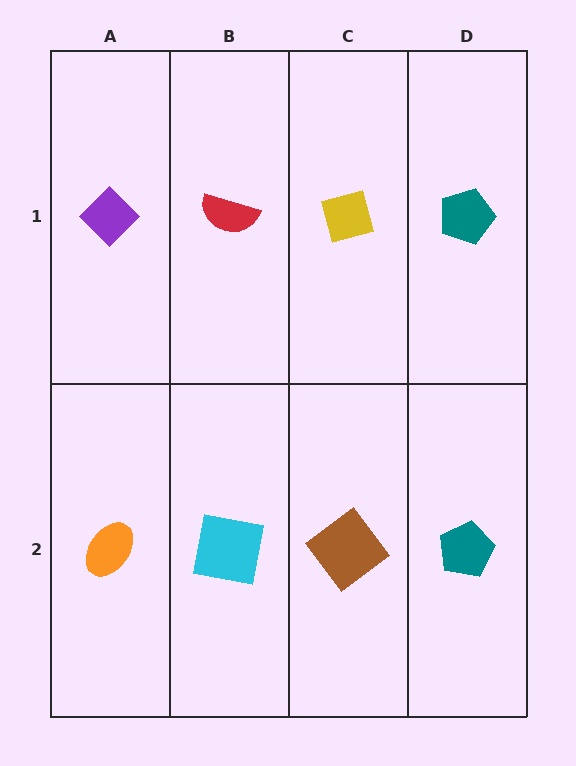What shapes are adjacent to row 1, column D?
A teal pentagon (row 2, column D), a yellow diamond (row 1, column C).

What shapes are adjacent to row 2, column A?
A purple diamond (row 1, column A), a cyan square (row 2, column B).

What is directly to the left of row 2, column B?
An orange ellipse.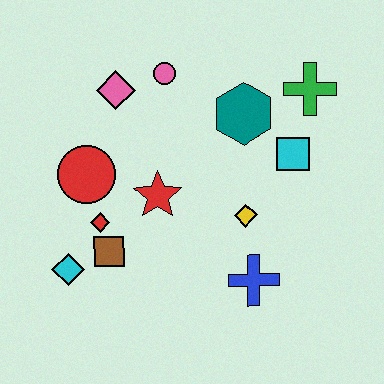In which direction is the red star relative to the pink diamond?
The red star is below the pink diamond.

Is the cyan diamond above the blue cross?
Yes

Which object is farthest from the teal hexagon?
The cyan diamond is farthest from the teal hexagon.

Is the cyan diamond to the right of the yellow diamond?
No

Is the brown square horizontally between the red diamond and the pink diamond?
Yes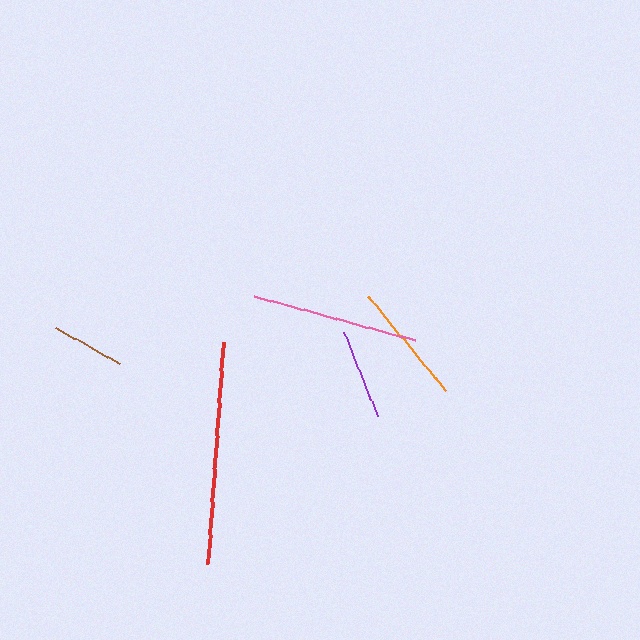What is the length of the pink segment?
The pink segment is approximately 166 pixels long.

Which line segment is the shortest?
The brown line is the shortest at approximately 74 pixels.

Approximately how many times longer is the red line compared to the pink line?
The red line is approximately 1.3 times the length of the pink line.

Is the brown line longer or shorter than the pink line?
The pink line is longer than the brown line.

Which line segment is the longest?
The red line is the longest at approximately 223 pixels.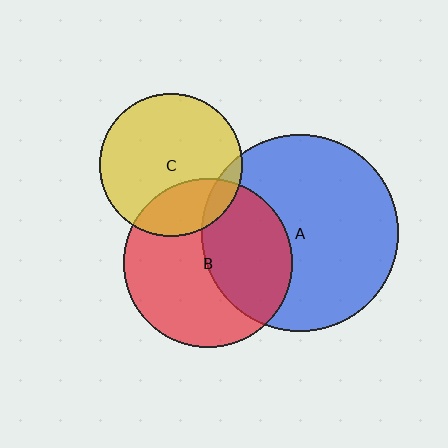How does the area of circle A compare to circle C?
Approximately 1.9 times.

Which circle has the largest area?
Circle A (blue).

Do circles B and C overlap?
Yes.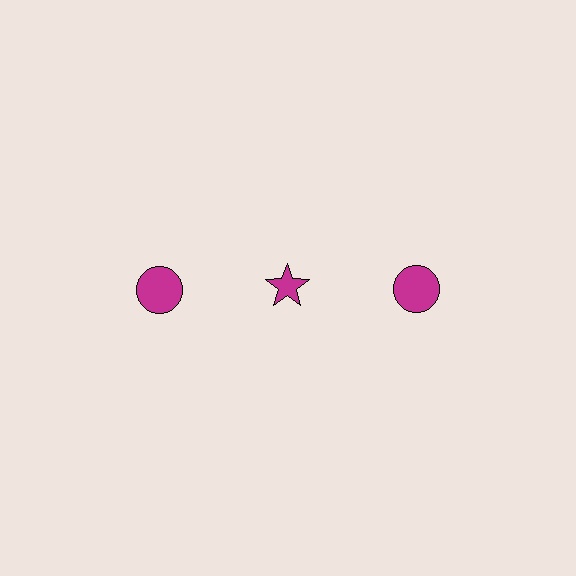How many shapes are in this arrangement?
There are 3 shapes arranged in a grid pattern.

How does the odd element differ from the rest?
It has a different shape: star instead of circle.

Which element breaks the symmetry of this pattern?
The magenta star in the top row, second from left column breaks the symmetry. All other shapes are magenta circles.